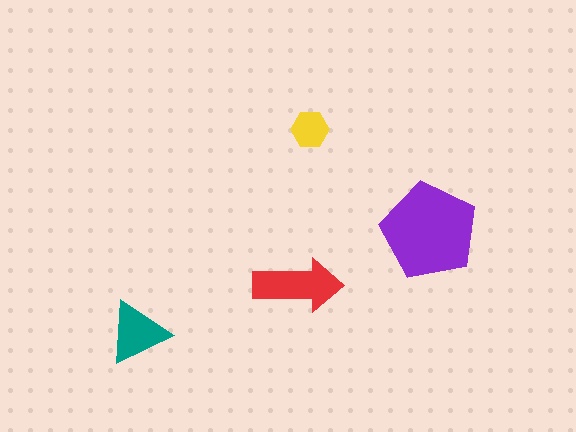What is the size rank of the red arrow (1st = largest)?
2nd.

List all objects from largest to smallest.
The purple pentagon, the red arrow, the teal triangle, the yellow hexagon.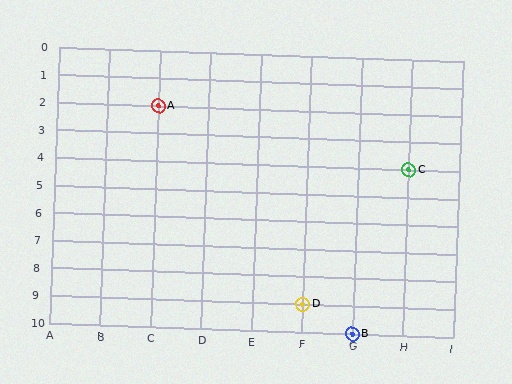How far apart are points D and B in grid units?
Points D and B are 1 column and 1 row apart (about 1.4 grid units diagonally).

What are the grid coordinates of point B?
Point B is at grid coordinates (G, 10).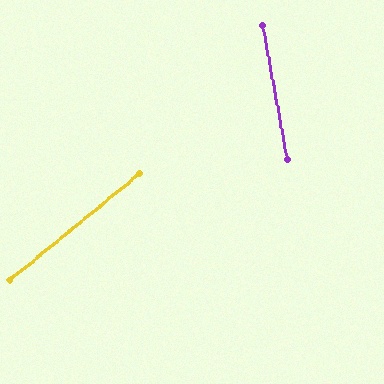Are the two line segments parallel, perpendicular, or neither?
Neither parallel nor perpendicular — they differ by about 61°.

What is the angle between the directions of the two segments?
Approximately 61 degrees.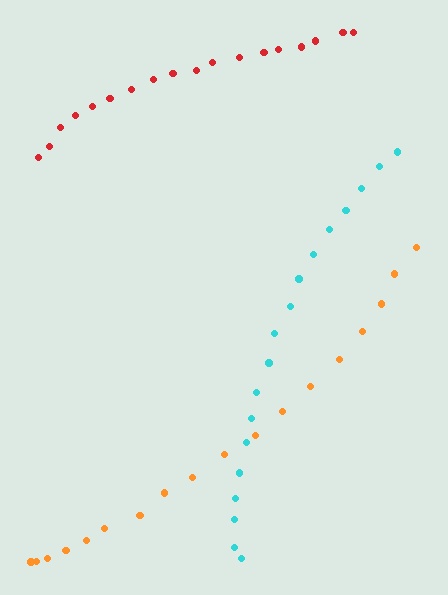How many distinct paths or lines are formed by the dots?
There are 3 distinct paths.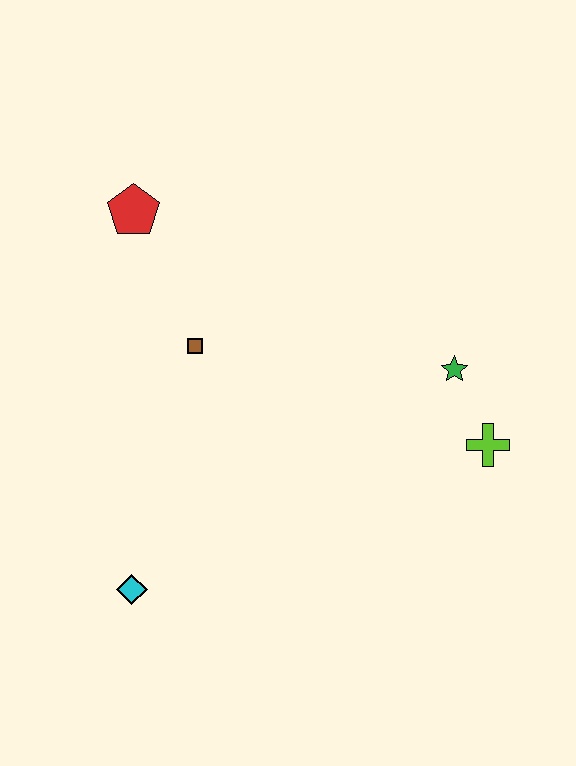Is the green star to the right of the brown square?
Yes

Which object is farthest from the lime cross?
The red pentagon is farthest from the lime cross.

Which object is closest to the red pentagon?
The brown square is closest to the red pentagon.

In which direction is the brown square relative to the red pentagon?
The brown square is below the red pentagon.